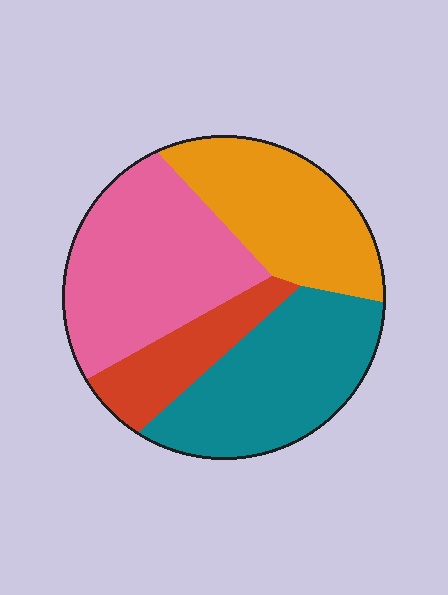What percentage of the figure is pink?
Pink covers about 30% of the figure.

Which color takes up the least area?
Red, at roughly 15%.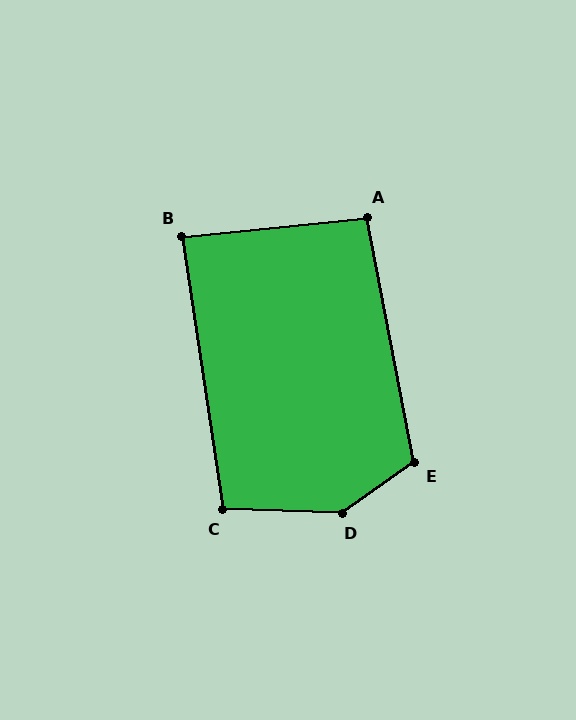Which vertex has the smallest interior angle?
B, at approximately 87 degrees.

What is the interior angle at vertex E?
Approximately 114 degrees (obtuse).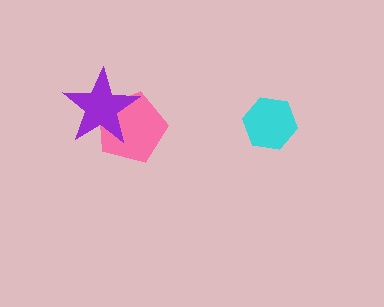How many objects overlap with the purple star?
1 object overlaps with the purple star.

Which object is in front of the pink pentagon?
The purple star is in front of the pink pentagon.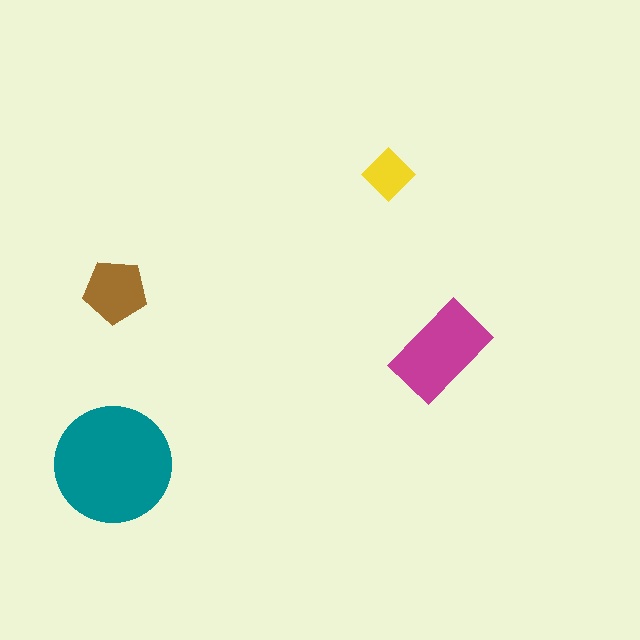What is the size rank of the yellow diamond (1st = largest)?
4th.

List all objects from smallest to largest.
The yellow diamond, the brown pentagon, the magenta rectangle, the teal circle.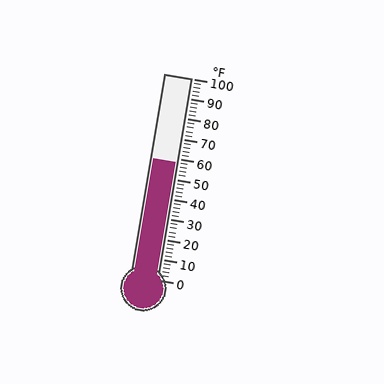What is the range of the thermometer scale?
The thermometer scale ranges from 0°F to 100°F.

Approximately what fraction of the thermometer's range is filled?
The thermometer is filled to approximately 60% of its range.